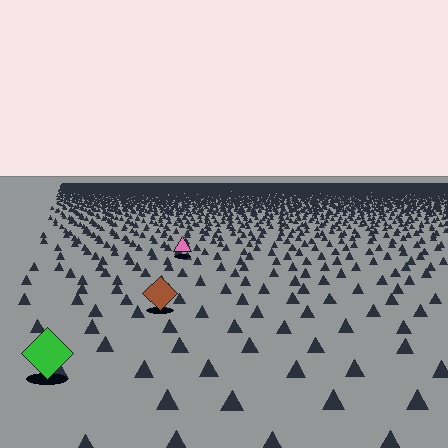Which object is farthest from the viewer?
The pink triangle is farthest from the viewer. It appears smaller and the ground texture around it is denser.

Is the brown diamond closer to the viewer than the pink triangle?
Yes. The brown diamond is closer — you can tell from the texture gradient: the ground texture is coarser near it.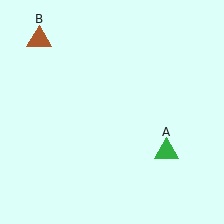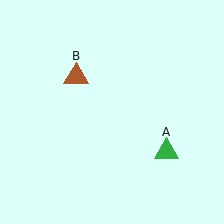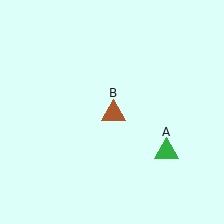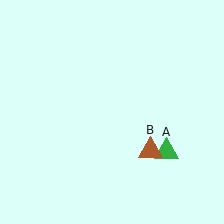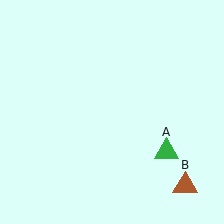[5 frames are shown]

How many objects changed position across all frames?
1 object changed position: brown triangle (object B).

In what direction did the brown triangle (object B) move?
The brown triangle (object B) moved down and to the right.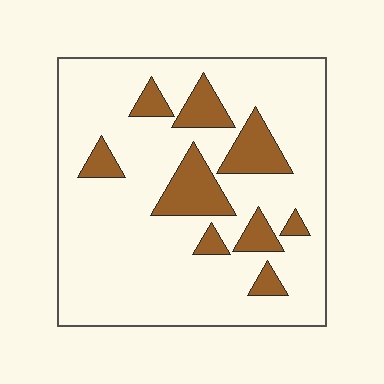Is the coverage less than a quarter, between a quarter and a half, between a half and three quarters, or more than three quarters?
Less than a quarter.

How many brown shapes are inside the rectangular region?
9.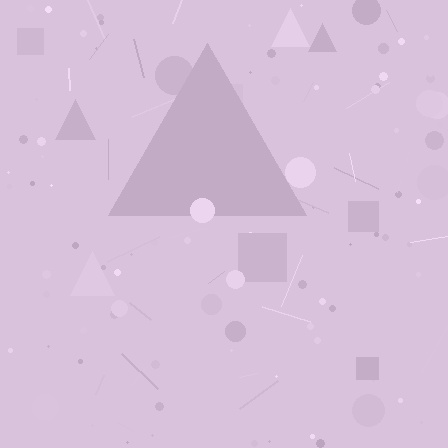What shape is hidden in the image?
A triangle is hidden in the image.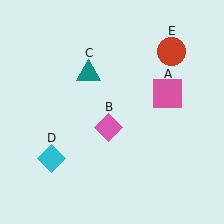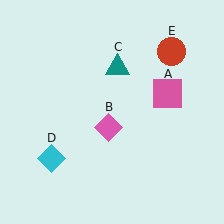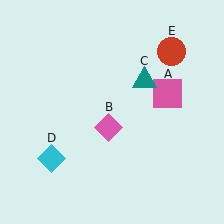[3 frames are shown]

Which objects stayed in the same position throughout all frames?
Pink square (object A) and pink diamond (object B) and cyan diamond (object D) and red circle (object E) remained stationary.